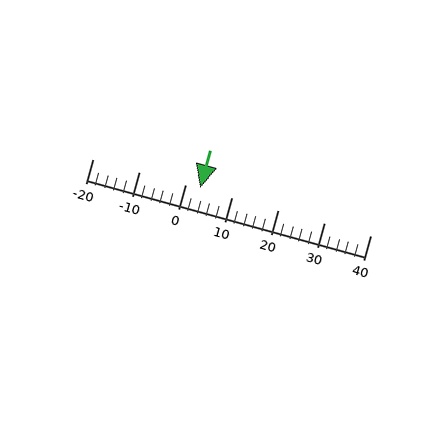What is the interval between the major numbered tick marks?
The major tick marks are spaced 10 units apart.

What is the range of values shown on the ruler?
The ruler shows values from -20 to 40.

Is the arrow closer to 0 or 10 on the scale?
The arrow is closer to 0.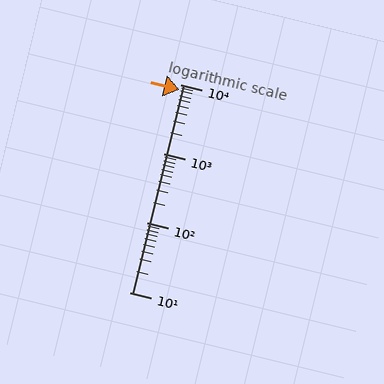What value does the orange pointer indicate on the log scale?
The pointer indicates approximately 8300.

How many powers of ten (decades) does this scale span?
The scale spans 3 decades, from 10 to 10000.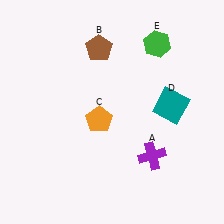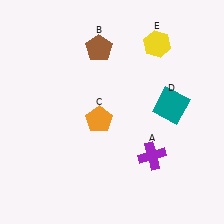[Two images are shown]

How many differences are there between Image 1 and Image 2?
There is 1 difference between the two images.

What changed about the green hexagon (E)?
In Image 1, E is green. In Image 2, it changed to yellow.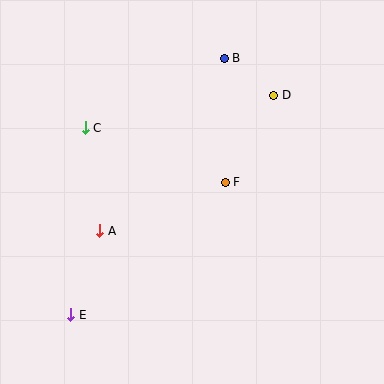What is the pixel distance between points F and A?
The distance between F and A is 135 pixels.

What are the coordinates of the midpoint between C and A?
The midpoint between C and A is at (93, 179).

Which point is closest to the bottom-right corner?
Point F is closest to the bottom-right corner.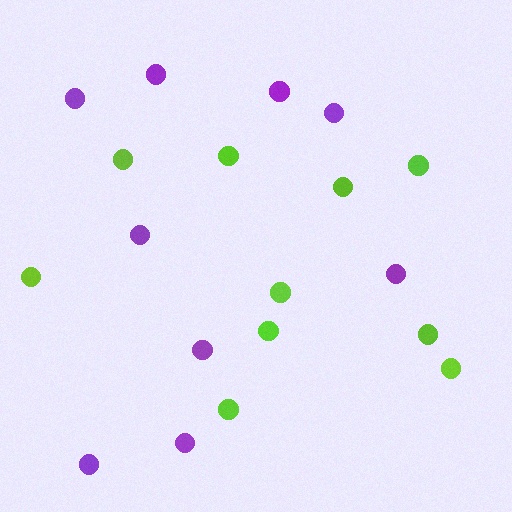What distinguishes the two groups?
There are 2 groups: one group of lime circles (10) and one group of purple circles (9).